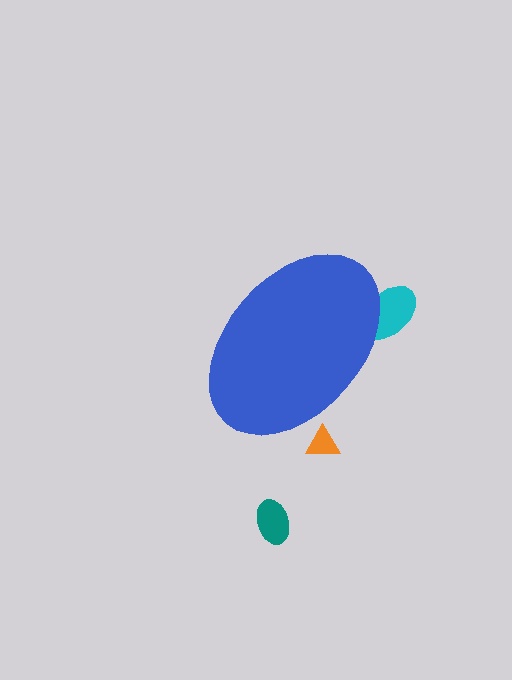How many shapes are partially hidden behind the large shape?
2 shapes are partially hidden.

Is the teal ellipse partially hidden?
No, the teal ellipse is fully visible.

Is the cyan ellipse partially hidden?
Yes, the cyan ellipse is partially hidden behind the blue ellipse.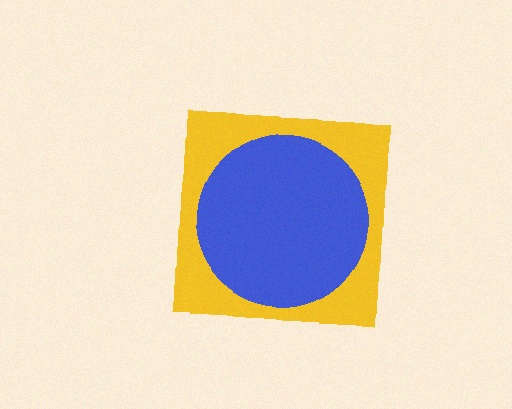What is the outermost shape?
The yellow square.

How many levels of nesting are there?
2.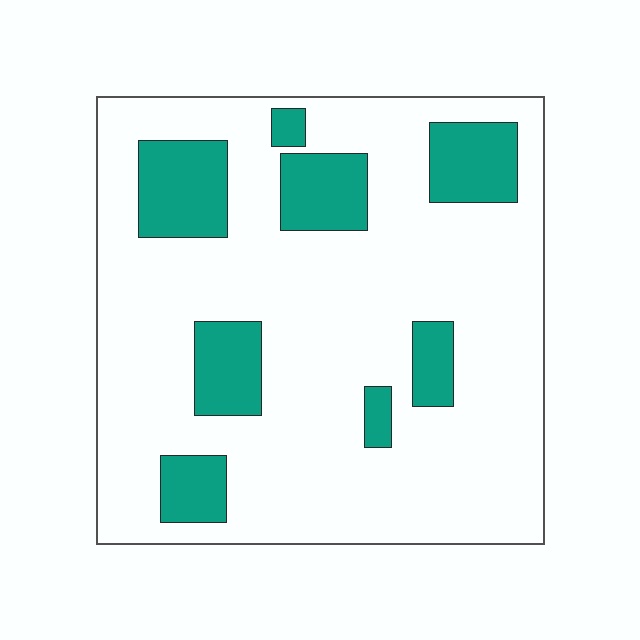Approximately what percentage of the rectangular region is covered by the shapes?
Approximately 20%.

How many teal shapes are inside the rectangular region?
8.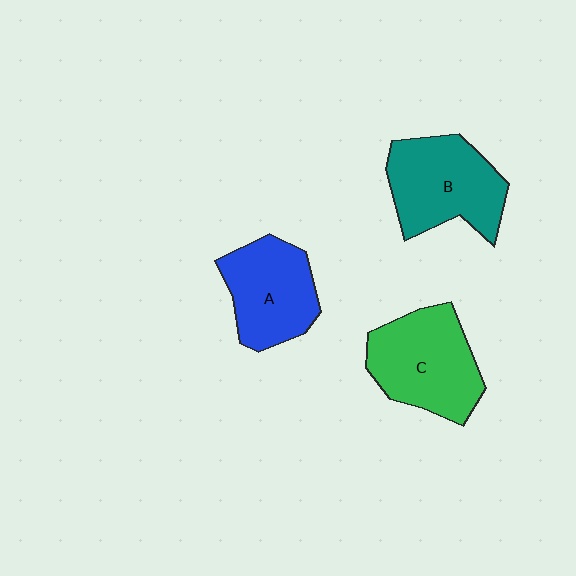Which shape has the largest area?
Shape C (green).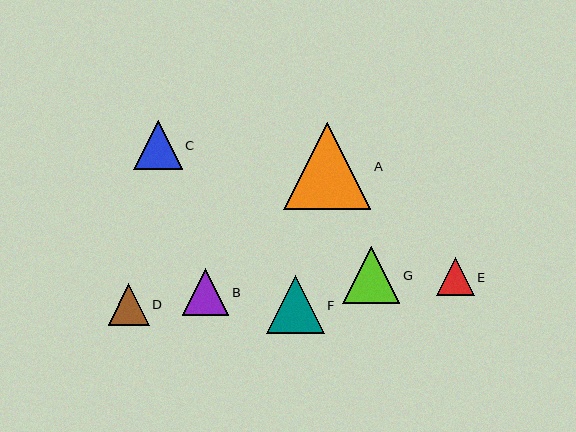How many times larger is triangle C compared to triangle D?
Triangle C is approximately 1.2 times the size of triangle D.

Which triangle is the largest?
Triangle A is the largest with a size of approximately 87 pixels.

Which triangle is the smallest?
Triangle E is the smallest with a size of approximately 38 pixels.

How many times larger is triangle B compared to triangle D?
Triangle B is approximately 1.1 times the size of triangle D.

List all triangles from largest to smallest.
From largest to smallest: A, G, F, C, B, D, E.